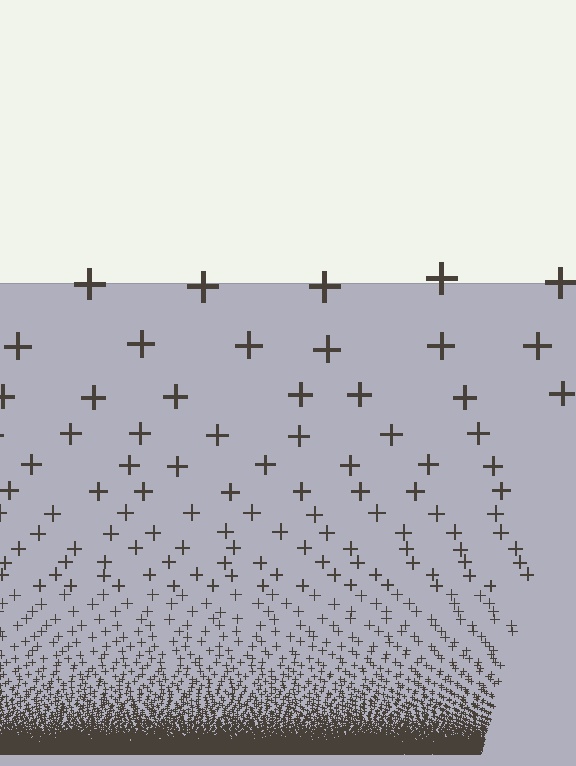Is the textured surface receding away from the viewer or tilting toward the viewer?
The surface appears to tilt toward the viewer. Texture elements get larger and sparser toward the top.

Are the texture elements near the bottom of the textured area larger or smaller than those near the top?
Smaller. The gradient is inverted — elements near the bottom are smaller and denser.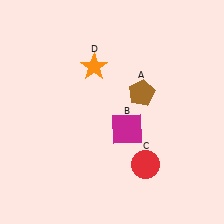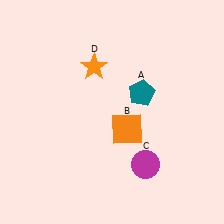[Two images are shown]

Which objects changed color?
A changed from brown to teal. B changed from magenta to orange. C changed from red to magenta.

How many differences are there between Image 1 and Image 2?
There are 3 differences between the two images.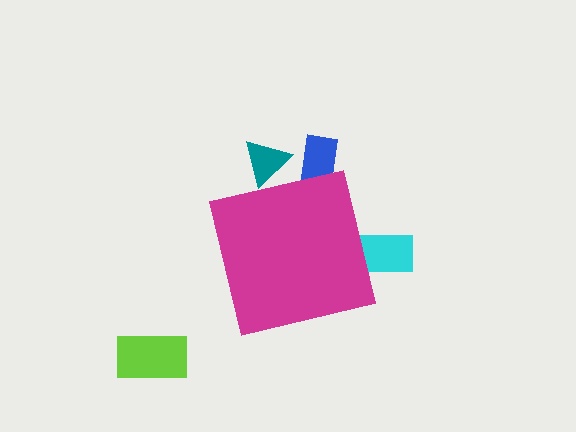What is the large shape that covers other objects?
A magenta square.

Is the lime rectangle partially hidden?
No, the lime rectangle is fully visible.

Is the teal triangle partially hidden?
Yes, the teal triangle is partially hidden behind the magenta square.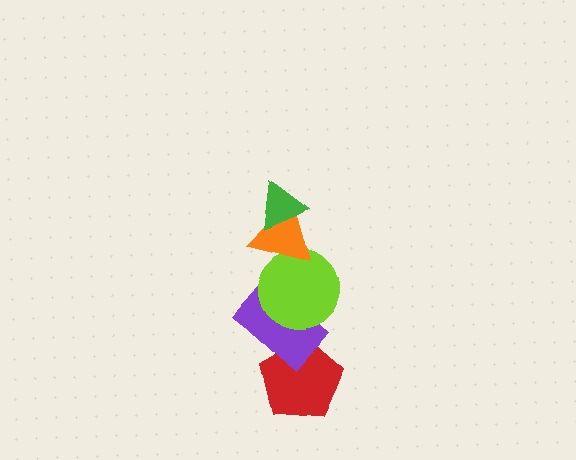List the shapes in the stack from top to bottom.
From top to bottom: the green triangle, the orange triangle, the lime circle, the purple rectangle, the red pentagon.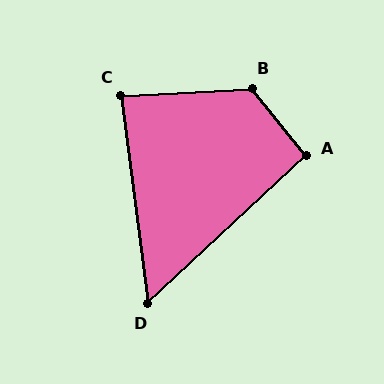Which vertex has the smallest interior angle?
D, at approximately 55 degrees.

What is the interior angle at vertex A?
Approximately 94 degrees (approximately right).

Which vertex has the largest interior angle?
B, at approximately 125 degrees.